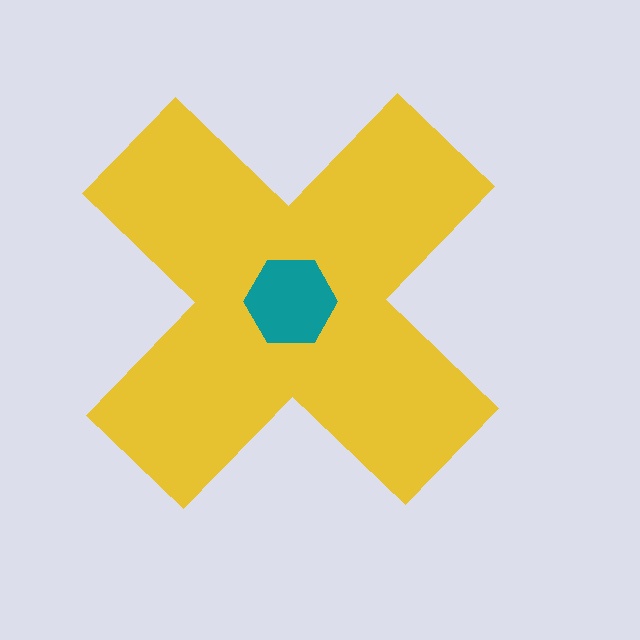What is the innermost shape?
The teal hexagon.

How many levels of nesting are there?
2.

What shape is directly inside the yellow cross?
The teal hexagon.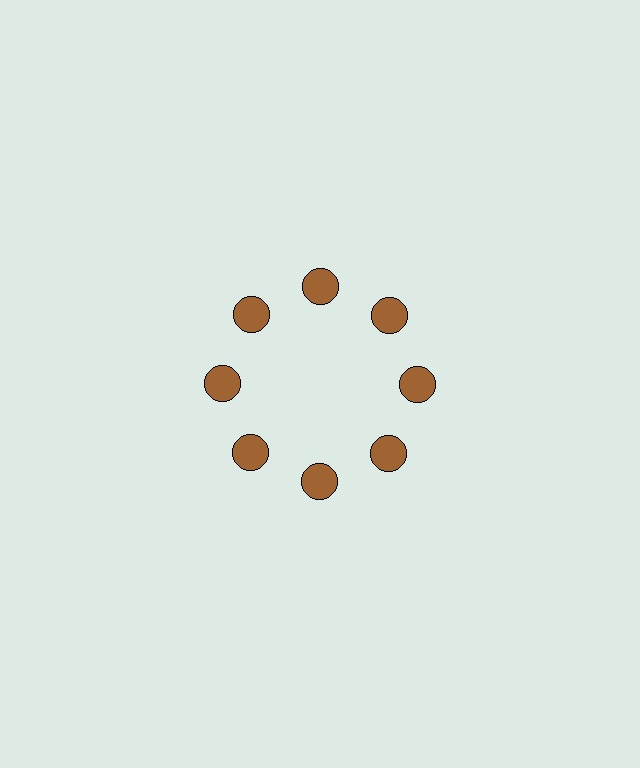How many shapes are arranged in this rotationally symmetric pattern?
There are 8 shapes, arranged in 8 groups of 1.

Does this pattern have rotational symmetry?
Yes, this pattern has 8-fold rotational symmetry. It looks the same after rotating 45 degrees around the center.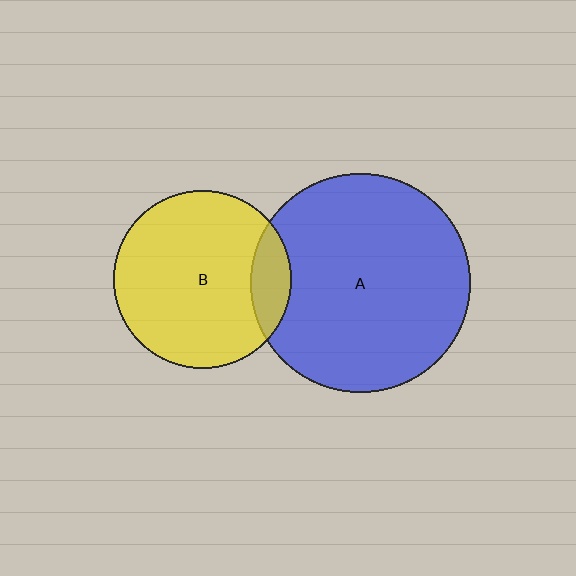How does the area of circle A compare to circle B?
Approximately 1.5 times.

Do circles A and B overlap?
Yes.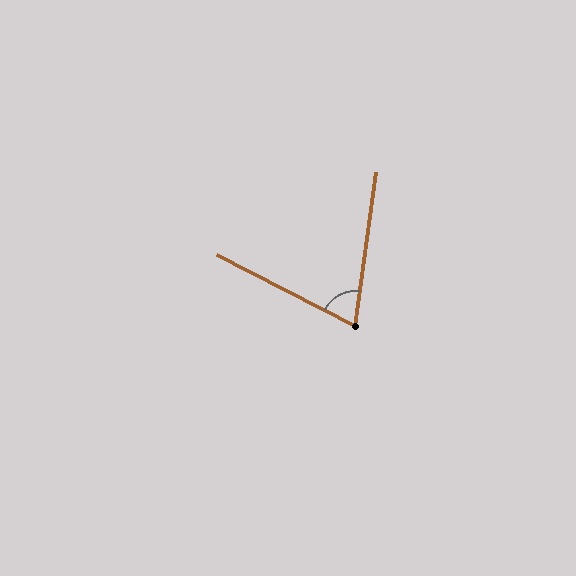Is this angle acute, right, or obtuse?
It is acute.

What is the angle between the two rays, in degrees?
Approximately 71 degrees.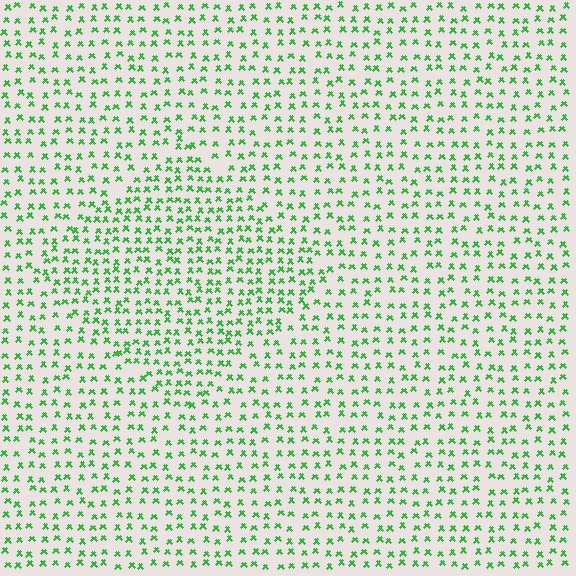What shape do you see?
I see a diamond.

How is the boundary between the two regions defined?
The boundary is defined by a change in element density (approximately 1.5x ratio). All elements are the same color, size, and shape.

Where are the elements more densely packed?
The elements are more densely packed inside the diamond boundary.